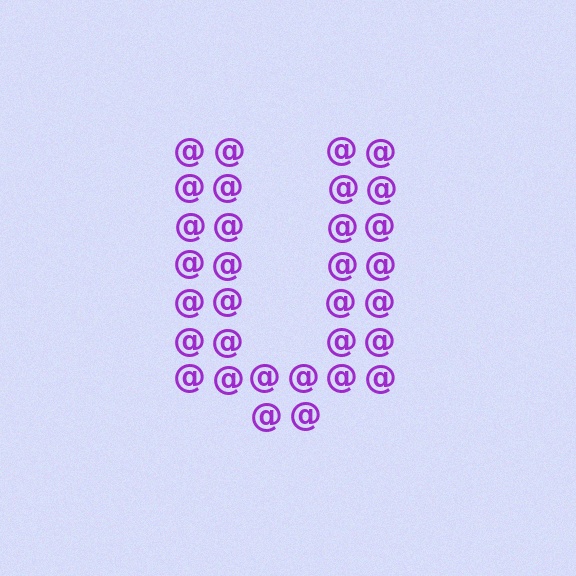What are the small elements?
The small elements are at signs.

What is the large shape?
The large shape is the letter U.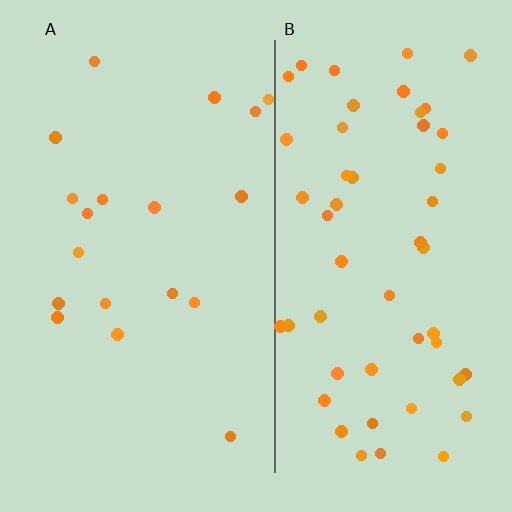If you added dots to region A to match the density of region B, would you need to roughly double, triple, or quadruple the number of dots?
Approximately triple.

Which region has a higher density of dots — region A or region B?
B (the right).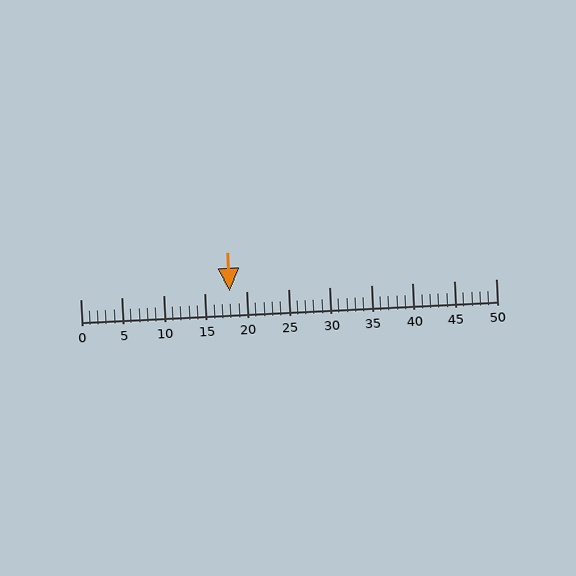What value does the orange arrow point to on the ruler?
The orange arrow points to approximately 18.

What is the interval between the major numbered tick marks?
The major tick marks are spaced 5 units apart.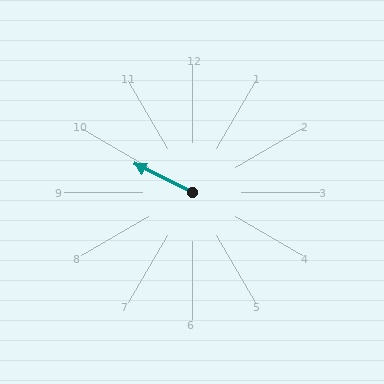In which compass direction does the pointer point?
Northwest.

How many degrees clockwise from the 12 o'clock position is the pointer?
Approximately 296 degrees.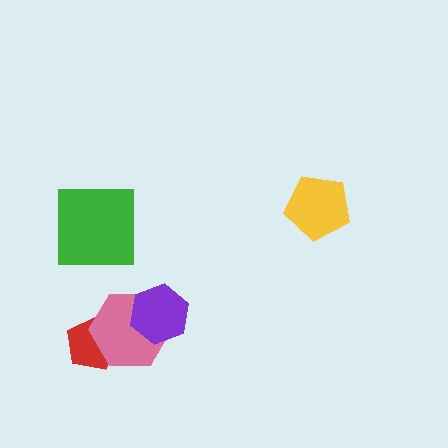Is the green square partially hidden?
No, no other shape covers it.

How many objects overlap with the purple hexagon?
1 object overlaps with the purple hexagon.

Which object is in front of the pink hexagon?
The purple hexagon is in front of the pink hexagon.